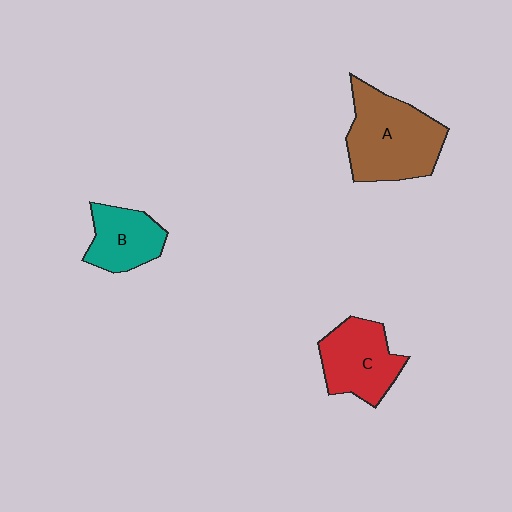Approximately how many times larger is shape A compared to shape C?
Approximately 1.4 times.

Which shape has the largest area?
Shape A (brown).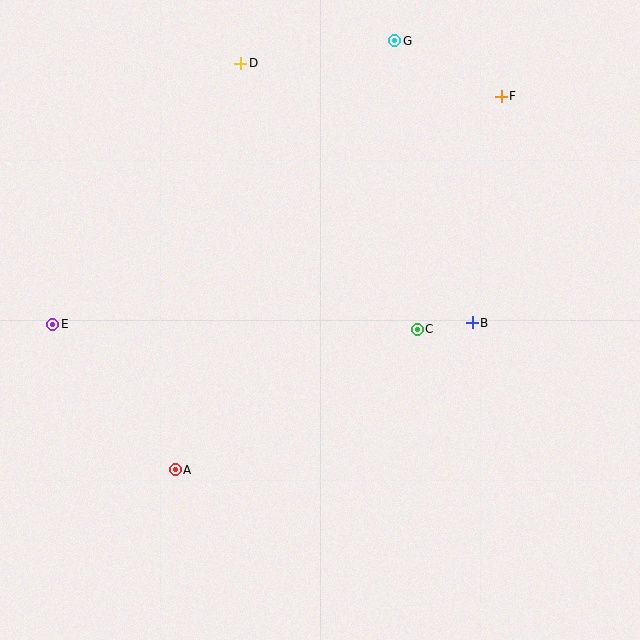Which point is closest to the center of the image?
Point C at (417, 329) is closest to the center.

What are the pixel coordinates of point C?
Point C is at (417, 329).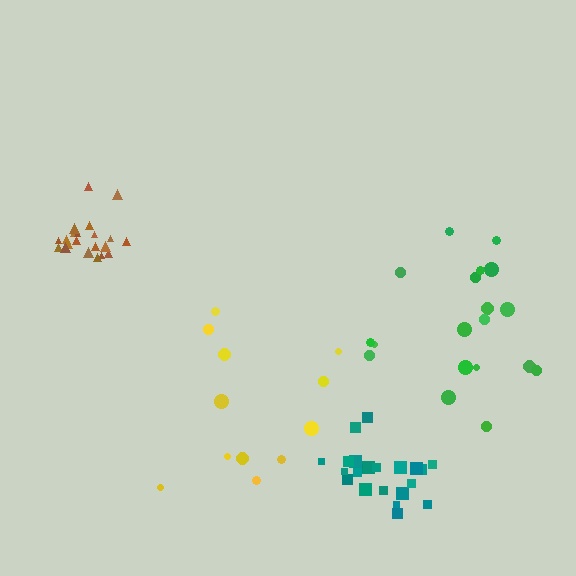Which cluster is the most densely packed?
Brown.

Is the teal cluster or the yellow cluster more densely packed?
Teal.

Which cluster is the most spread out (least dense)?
Yellow.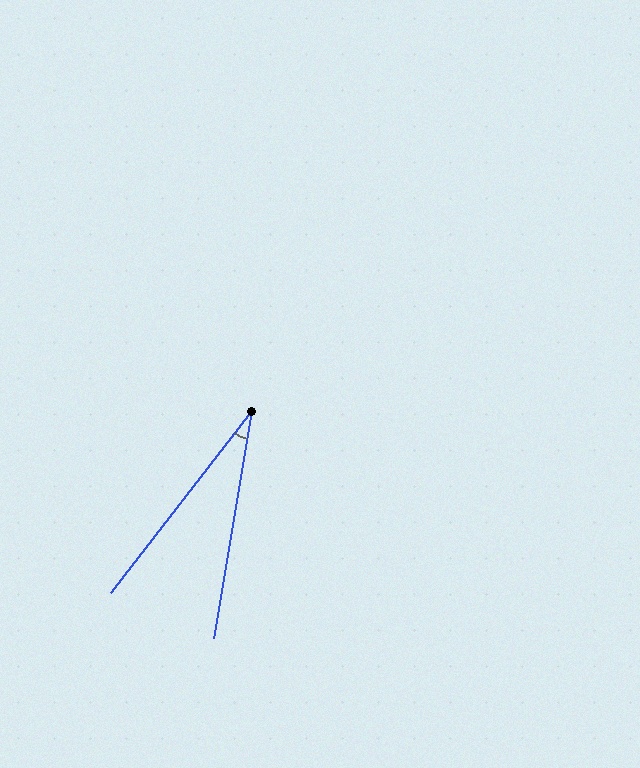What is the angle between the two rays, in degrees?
Approximately 28 degrees.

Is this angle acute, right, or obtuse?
It is acute.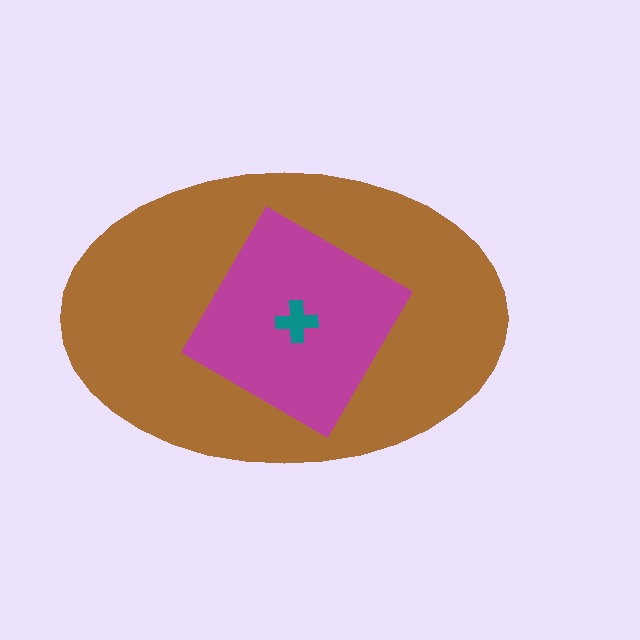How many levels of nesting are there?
3.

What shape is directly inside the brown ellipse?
The magenta diamond.